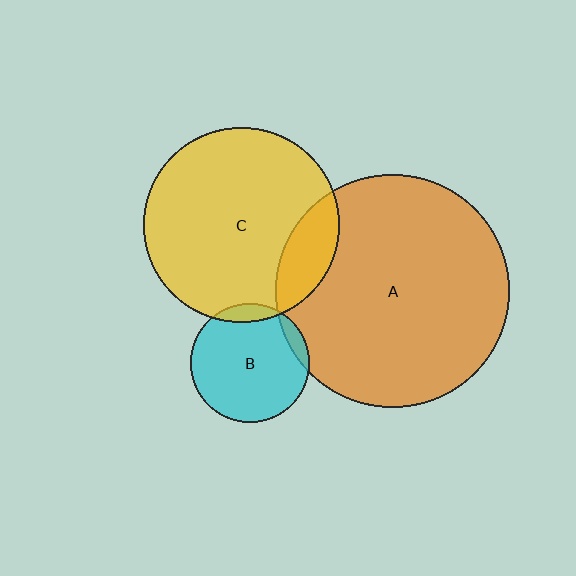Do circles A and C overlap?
Yes.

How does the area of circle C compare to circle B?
Approximately 2.7 times.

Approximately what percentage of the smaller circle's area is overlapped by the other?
Approximately 15%.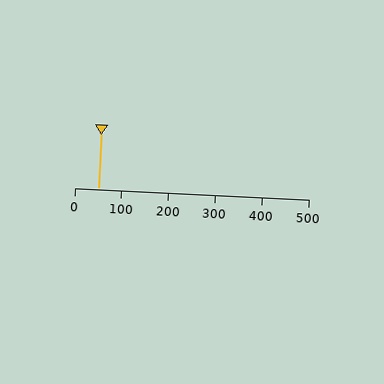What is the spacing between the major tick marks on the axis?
The major ticks are spaced 100 apart.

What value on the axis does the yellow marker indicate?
The marker indicates approximately 50.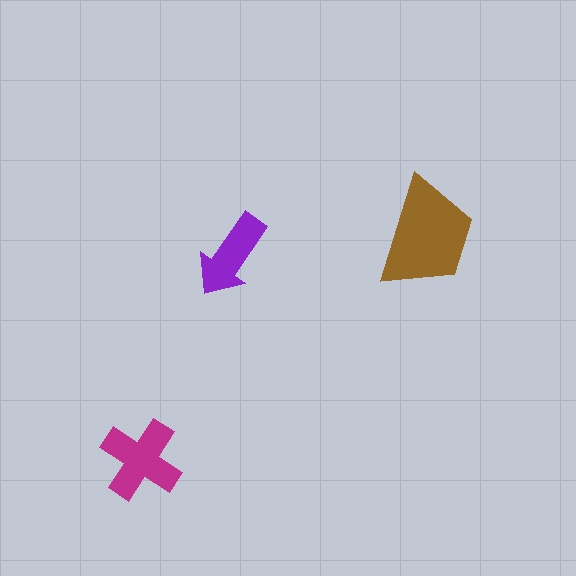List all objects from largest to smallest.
The brown trapezoid, the magenta cross, the purple arrow.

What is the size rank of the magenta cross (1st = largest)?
2nd.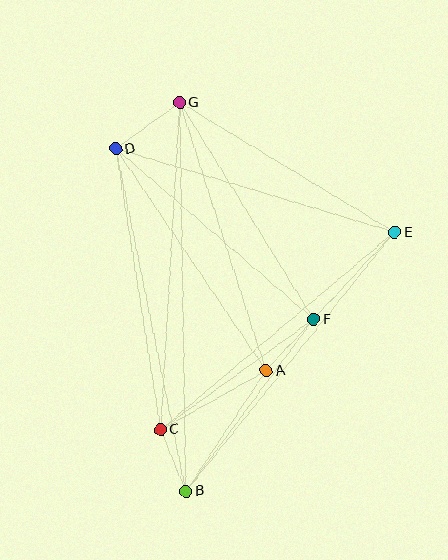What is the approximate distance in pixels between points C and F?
The distance between C and F is approximately 188 pixels.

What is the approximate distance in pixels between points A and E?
The distance between A and E is approximately 189 pixels.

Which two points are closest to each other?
Points B and C are closest to each other.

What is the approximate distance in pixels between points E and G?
The distance between E and G is approximately 251 pixels.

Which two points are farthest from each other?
Points B and G are farthest from each other.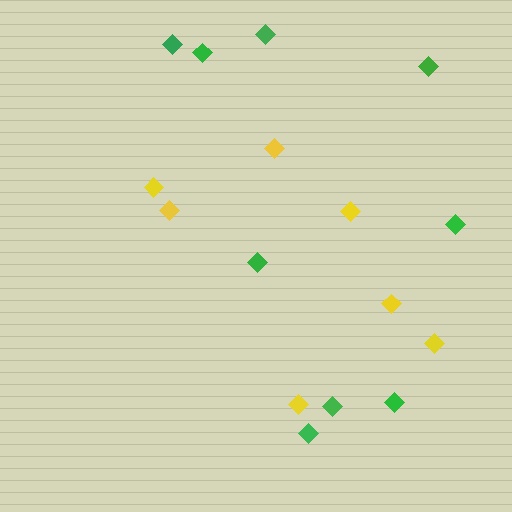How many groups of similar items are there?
There are 2 groups: one group of yellow diamonds (7) and one group of green diamonds (9).